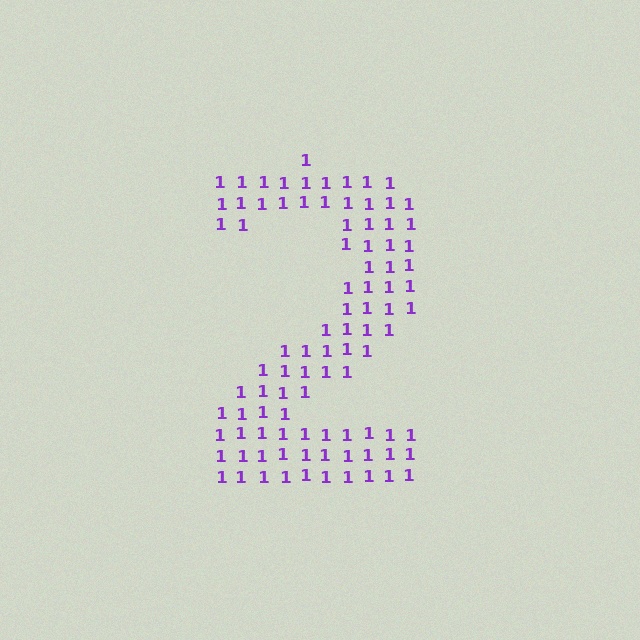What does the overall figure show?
The overall figure shows the digit 2.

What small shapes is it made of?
It is made of small digit 1's.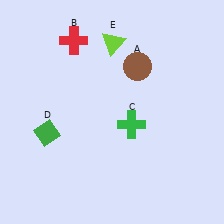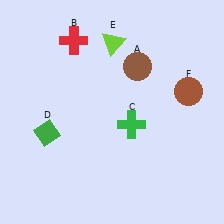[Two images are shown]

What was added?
A brown circle (F) was added in Image 2.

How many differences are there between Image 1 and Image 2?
There is 1 difference between the two images.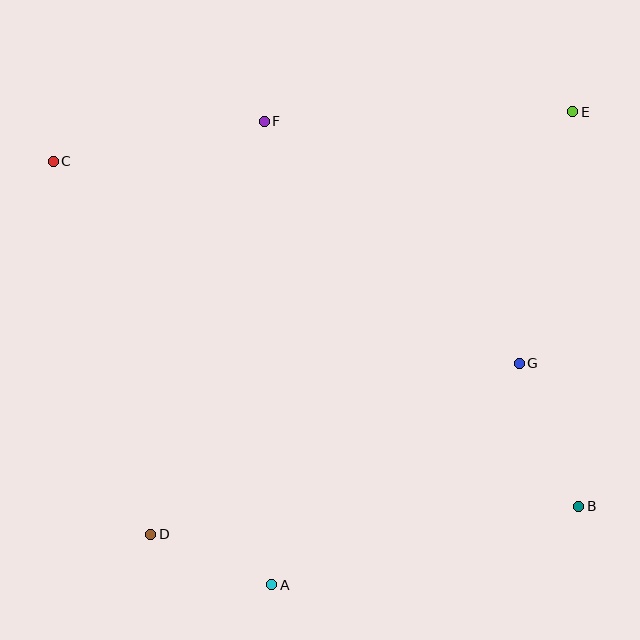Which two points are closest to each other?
Points A and D are closest to each other.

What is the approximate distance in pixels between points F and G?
The distance between F and G is approximately 352 pixels.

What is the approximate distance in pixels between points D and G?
The distance between D and G is approximately 406 pixels.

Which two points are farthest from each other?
Points B and C are farthest from each other.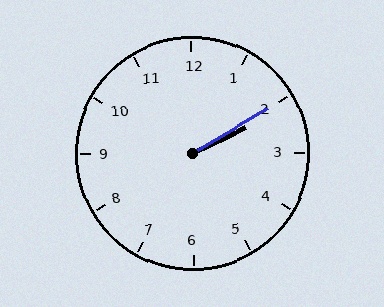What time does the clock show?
2:10.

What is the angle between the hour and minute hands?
Approximately 5 degrees.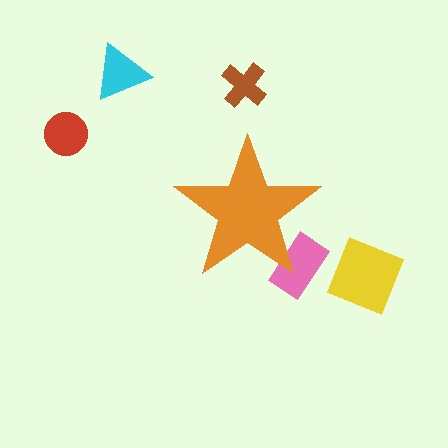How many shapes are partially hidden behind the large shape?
1 shape is partially hidden.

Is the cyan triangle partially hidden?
No, the cyan triangle is fully visible.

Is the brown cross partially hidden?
No, the brown cross is fully visible.